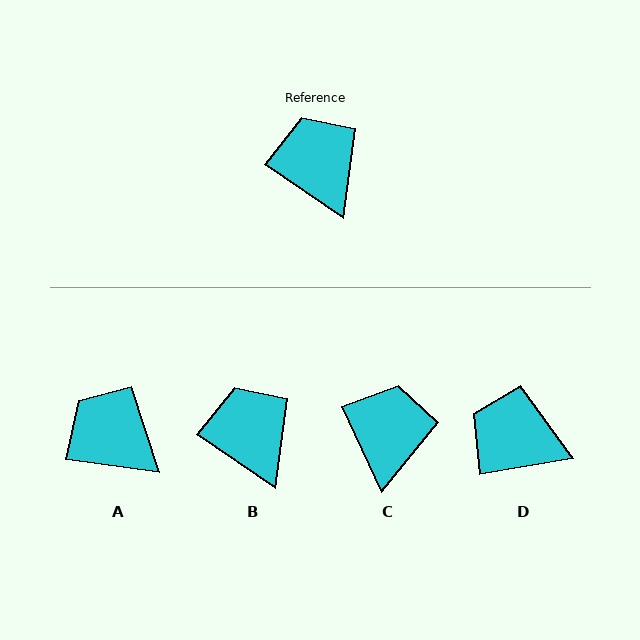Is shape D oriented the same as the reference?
No, it is off by about 44 degrees.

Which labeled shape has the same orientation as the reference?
B.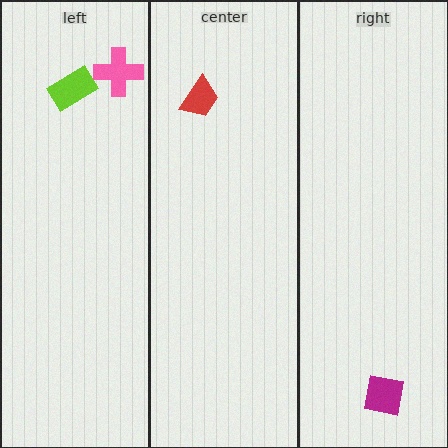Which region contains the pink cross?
The left region.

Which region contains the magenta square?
The right region.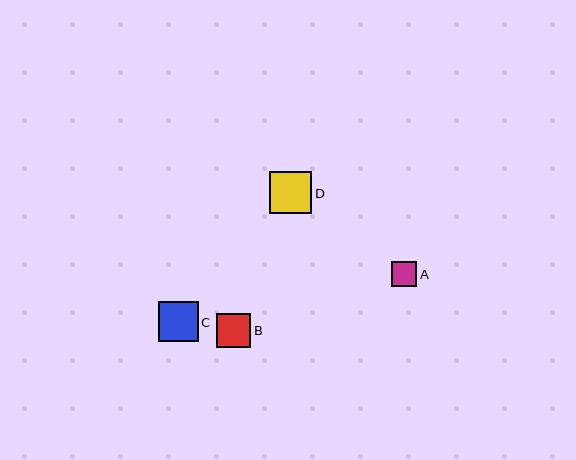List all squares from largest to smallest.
From largest to smallest: D, C, B, A.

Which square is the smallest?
Square A is the smallest with a size of approximately 25 pixels.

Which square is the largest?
Square D is the largest with a size of approximately 42 pixels.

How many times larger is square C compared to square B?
Square C is approximately 1.2 times the size of square B.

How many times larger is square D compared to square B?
Square D is approximately 1.2 times the size of square B.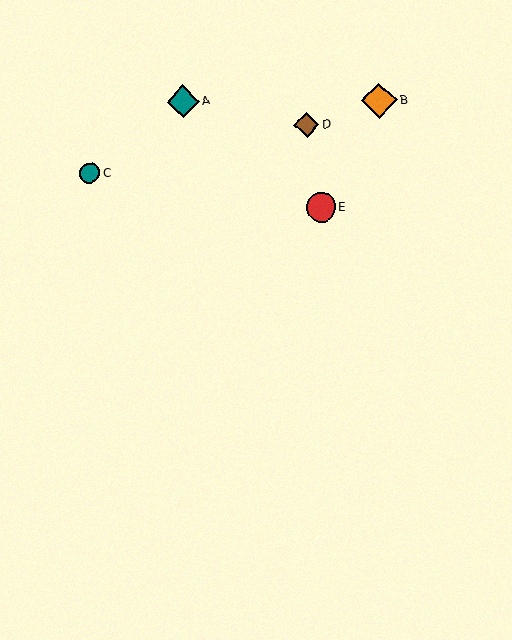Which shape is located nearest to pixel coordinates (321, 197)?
The red circle (labeled E) at (321, 207) is nearest to that location.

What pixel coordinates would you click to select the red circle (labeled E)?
Click at (321, 207) to select the red circle E.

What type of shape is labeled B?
Shape B is an orange diamond.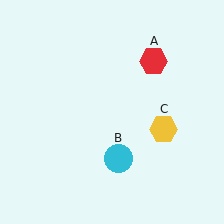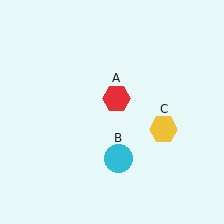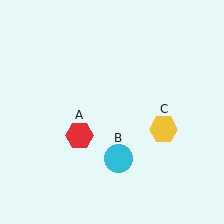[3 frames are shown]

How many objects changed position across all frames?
1 object changed position: red hexagon (object A).